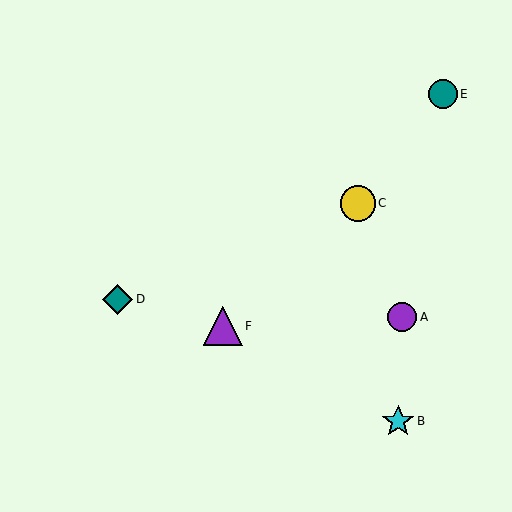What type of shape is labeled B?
Shape B is a cyan star.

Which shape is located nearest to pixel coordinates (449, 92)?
The teal circle (labeled E) at (443, 94) is nearest to that location.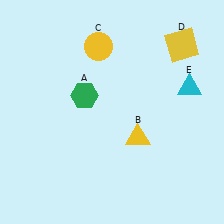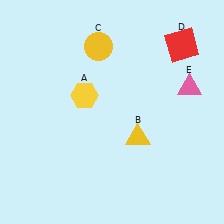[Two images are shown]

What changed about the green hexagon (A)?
In Image 1, A is green. In Image 2, it changed to yellow.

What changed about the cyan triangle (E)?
In Image 1, E is cyan. In Image 2, it changed to pink.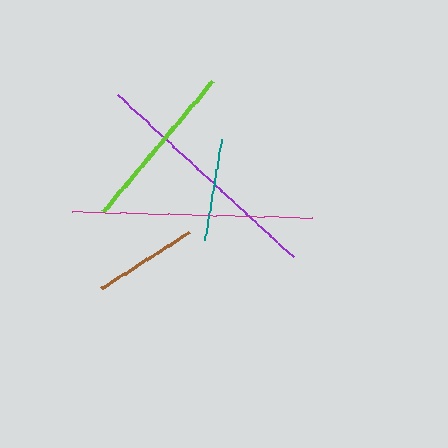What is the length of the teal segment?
The teal segment is approximately 103 pixels long.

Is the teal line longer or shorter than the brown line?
The brown line is longer than the teal line.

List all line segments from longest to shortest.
From longest to shortest: magenta, purple, lime, brown, teal.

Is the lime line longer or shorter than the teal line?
The lime line is longer than the teal line.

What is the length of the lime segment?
The lime segment is approximately 170 pixels long.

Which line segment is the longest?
The magenta line is the longest at approximately 240 pixels.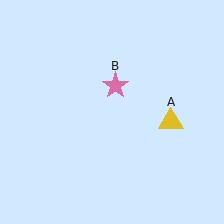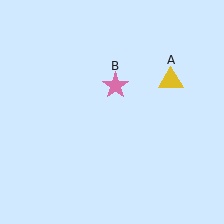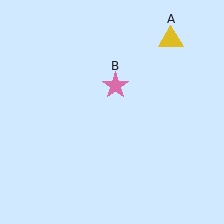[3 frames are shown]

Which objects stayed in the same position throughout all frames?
Pink star (object B) remained stationary.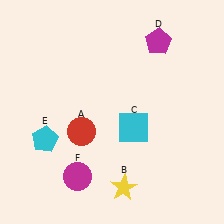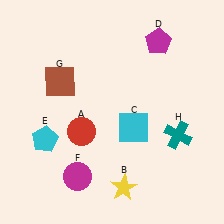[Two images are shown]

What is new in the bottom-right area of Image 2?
A teal cross (H) was added in the bottom-right area of Image 2.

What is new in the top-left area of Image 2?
A brown square (G) was added in the top-left area of Image 2.